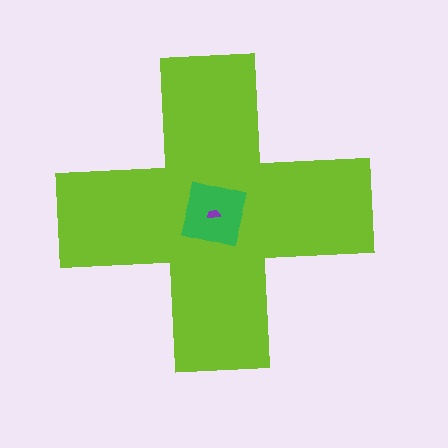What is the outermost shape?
The lime cross.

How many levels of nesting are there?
3.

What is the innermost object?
The purple semicircle.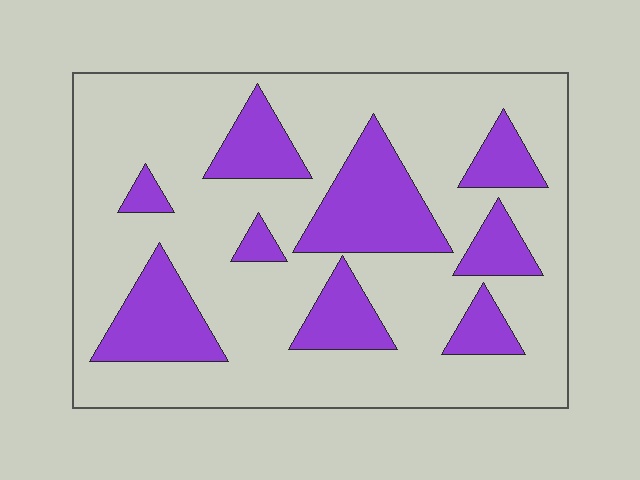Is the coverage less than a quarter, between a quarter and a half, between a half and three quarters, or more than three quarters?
Between a quarter and a half.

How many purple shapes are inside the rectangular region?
9.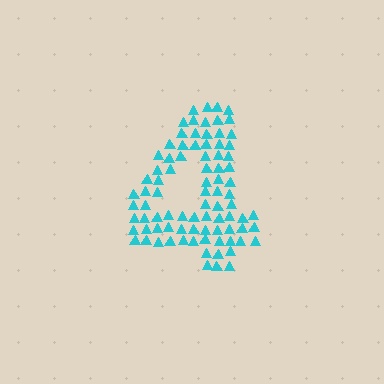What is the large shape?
The large shape is the digit 4.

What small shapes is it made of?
It is made of small triangles.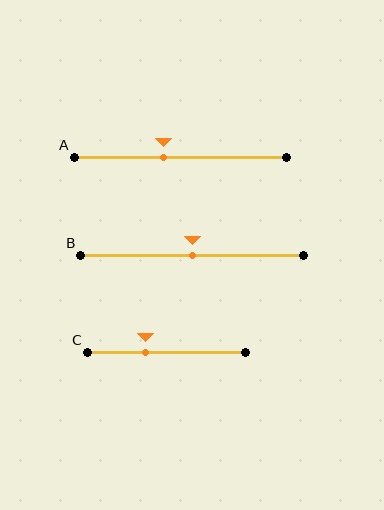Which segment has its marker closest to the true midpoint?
Segment B has its marker closest to the true midpoint.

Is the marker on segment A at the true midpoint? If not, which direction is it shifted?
No, the marker on segment A is shifted to the left by about 8% of the segment length.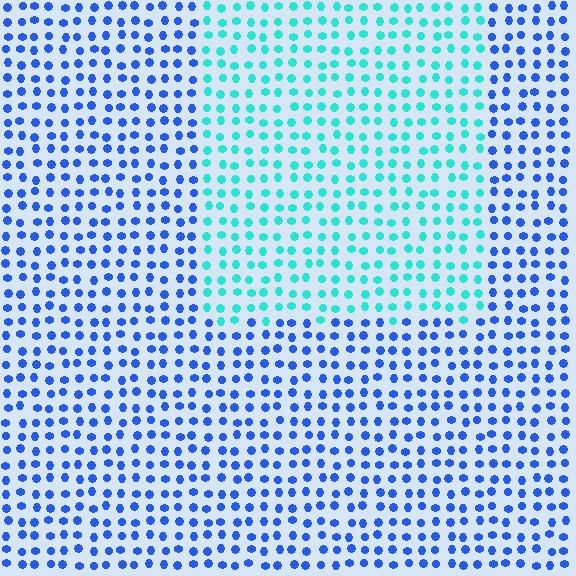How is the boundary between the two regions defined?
The boundary is defined purely by a slight shift in hue (about 50 degrees). Spacing, size, and orientation are identical on both sides.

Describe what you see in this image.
The image is filled with small blue elements in a uniform arrangement. A rectangle-shaped region is visible where the elements are tinted to a slightly different hue, forming a subtle color boundary.